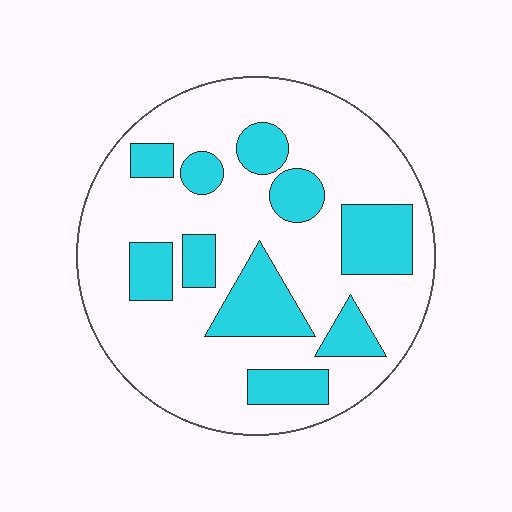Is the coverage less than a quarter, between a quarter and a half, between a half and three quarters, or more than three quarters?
Between a quarter and a half.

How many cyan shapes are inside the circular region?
10.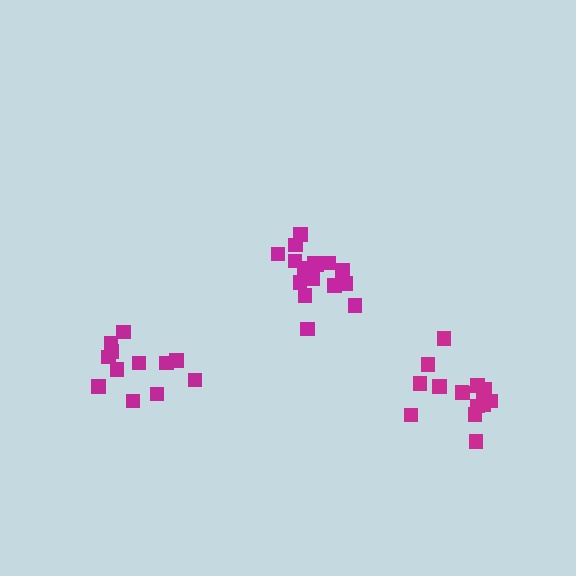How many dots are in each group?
Group 1: 16 dots, Group 2: 13 dots, Group 3: 15 dots (44 total).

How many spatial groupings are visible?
There are 3 spatial groupings.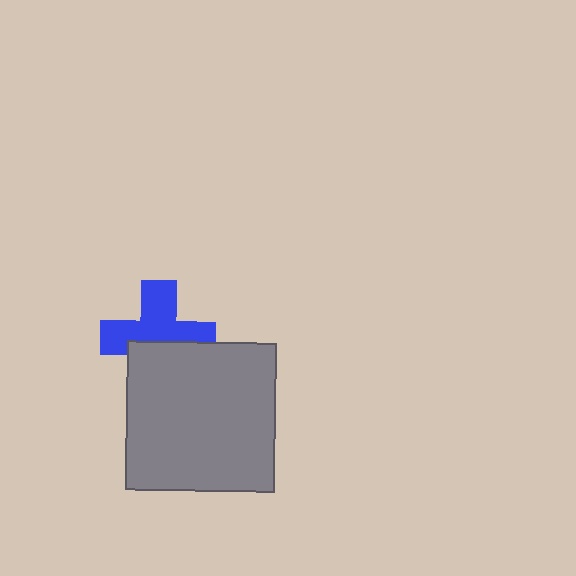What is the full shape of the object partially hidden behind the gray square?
The partially hidden object is a blue cross.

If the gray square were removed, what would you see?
You would see the complete blue cross.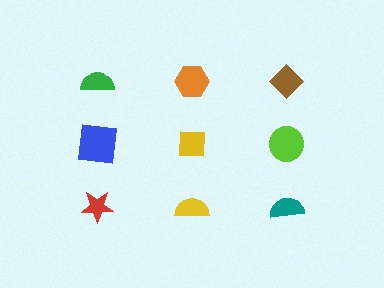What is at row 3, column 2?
A yellow semicircle.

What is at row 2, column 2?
A yellow square.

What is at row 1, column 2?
An orange hexagon.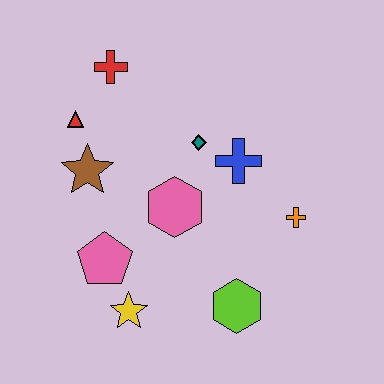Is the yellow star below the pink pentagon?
Yes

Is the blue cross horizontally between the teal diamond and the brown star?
No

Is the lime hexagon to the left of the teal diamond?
No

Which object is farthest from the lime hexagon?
The red cross is farthest from the lime hexagon.